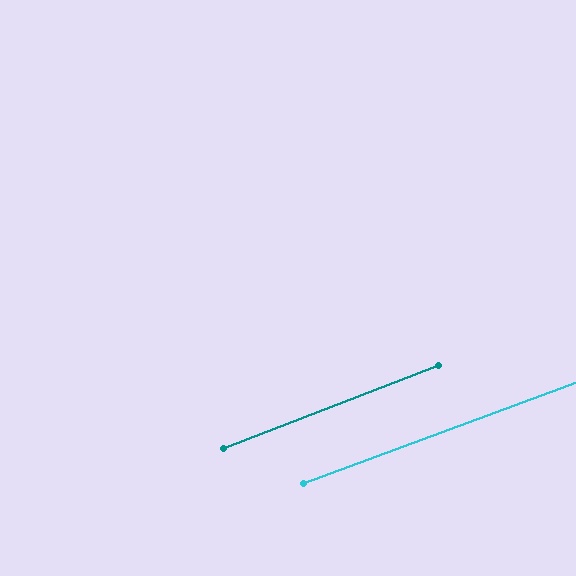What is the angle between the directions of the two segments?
Approximately 1 degree.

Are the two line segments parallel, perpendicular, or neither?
Parallel — their directions differ by only 0.9°.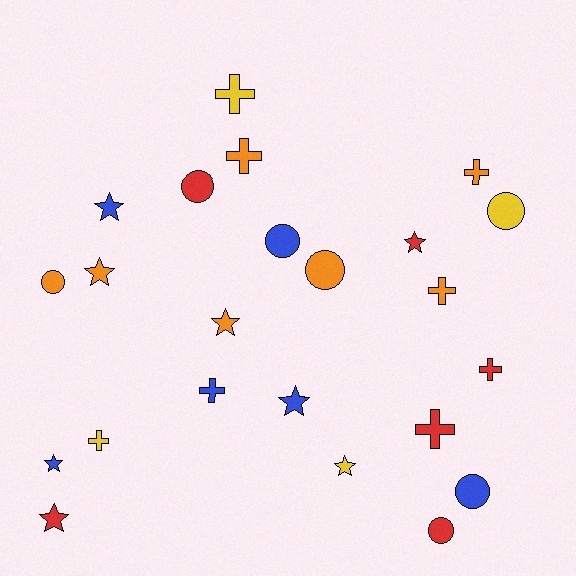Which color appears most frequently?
Orange, with 7 objects.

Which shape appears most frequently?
Star, with 8 objects.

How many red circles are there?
There are 2 red circles.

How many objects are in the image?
There are 23 objects.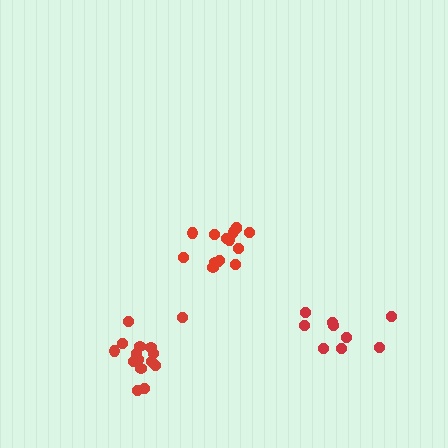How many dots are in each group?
Group 1: 15 dots, Group 2: 9 dots, Group 3: 15 dots (39 total).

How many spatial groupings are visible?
There are 3 spatial groupings.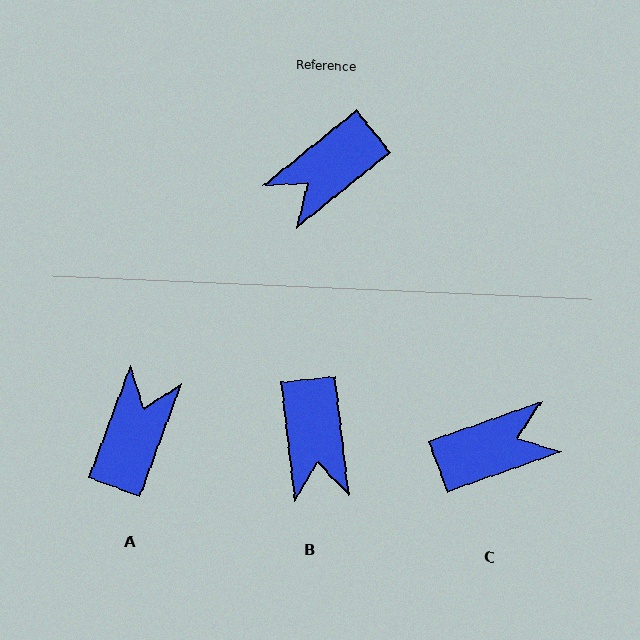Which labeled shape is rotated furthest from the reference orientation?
C, about 160 degrees away.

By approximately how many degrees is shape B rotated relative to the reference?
Approximately 57 degrees counter-clockwise.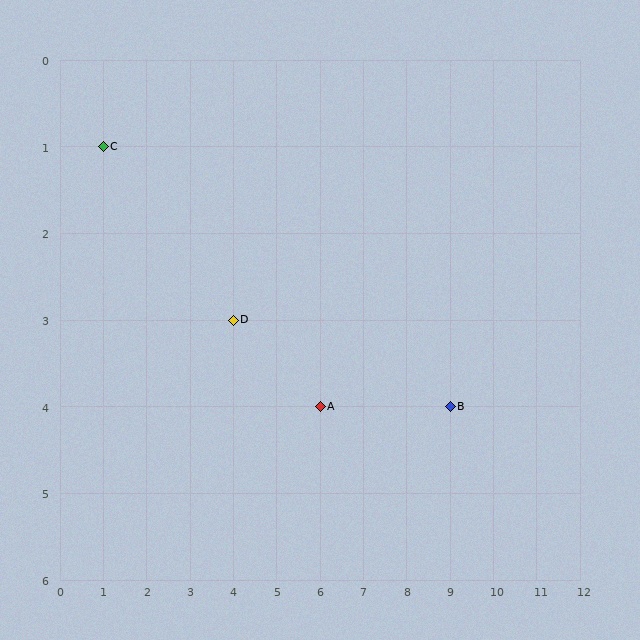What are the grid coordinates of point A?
Point A is at grid coordinates (6, 4).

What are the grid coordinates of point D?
Point D is at grid coordinates (4, 3).